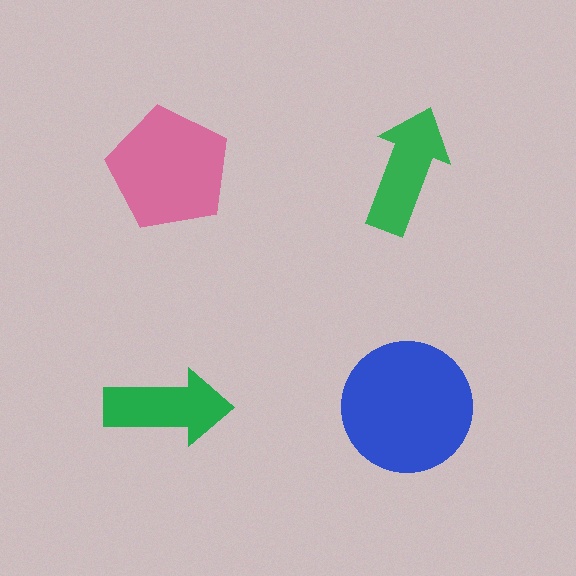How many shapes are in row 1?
2 shapes.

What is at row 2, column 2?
A blue circle.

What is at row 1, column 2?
A green arrow.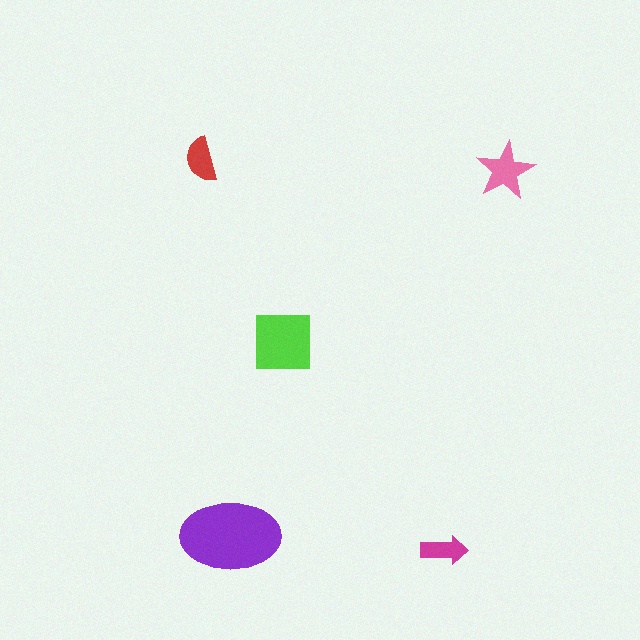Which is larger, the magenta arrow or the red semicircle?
The red semicircle.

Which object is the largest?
The purple ellipse.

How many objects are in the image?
There are 5 objects in the image.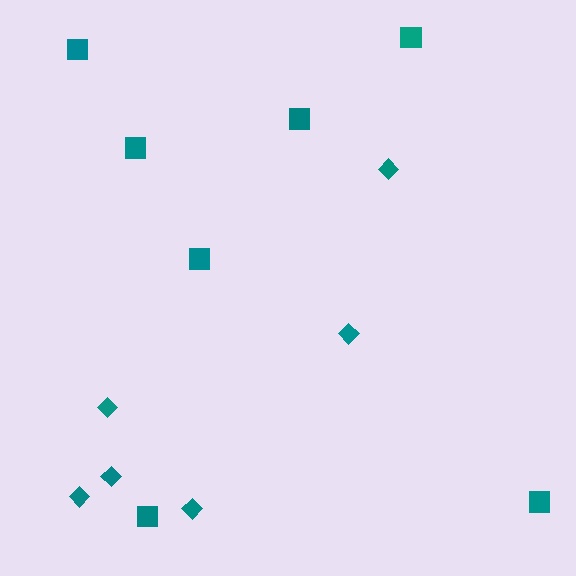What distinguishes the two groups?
There are 2 groups: one group of squares (7) and one group of diamonds (6).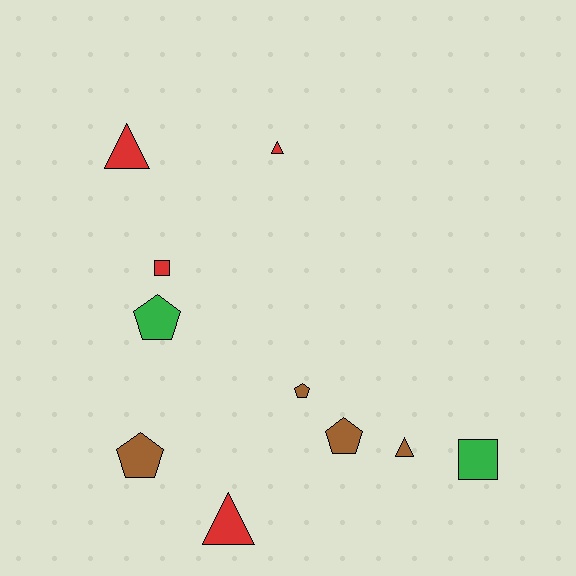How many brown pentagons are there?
There are 3 brown pentagons.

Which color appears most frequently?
Red, with 4 objects.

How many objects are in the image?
There are 10 objects.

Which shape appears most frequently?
Triangle, with 4 objects.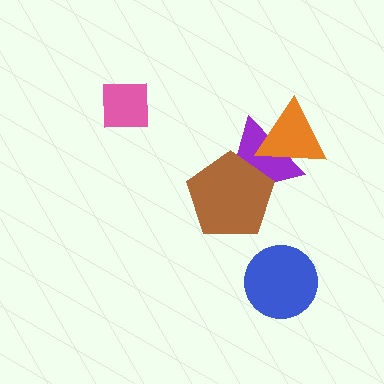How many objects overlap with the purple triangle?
2 objects overlap with the purple triangle.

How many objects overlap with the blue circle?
0 objects overlap with the blue circle.